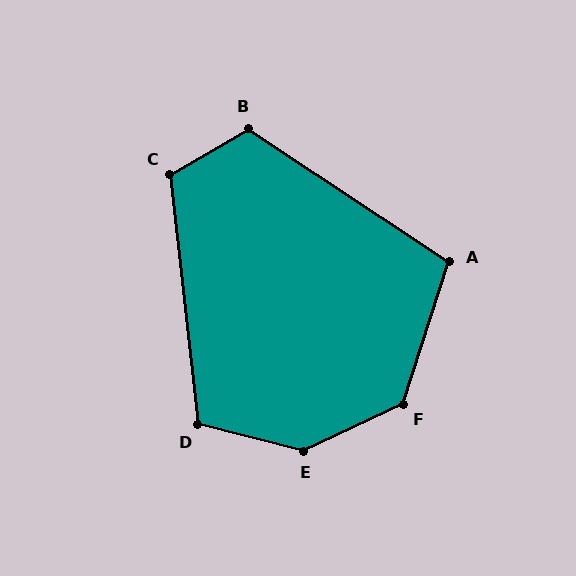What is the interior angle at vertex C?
Approximately 114 degrees (obtuse).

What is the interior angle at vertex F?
Approximately 133 degrees (obtuse).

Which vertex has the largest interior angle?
E, at approximately 141 degrees.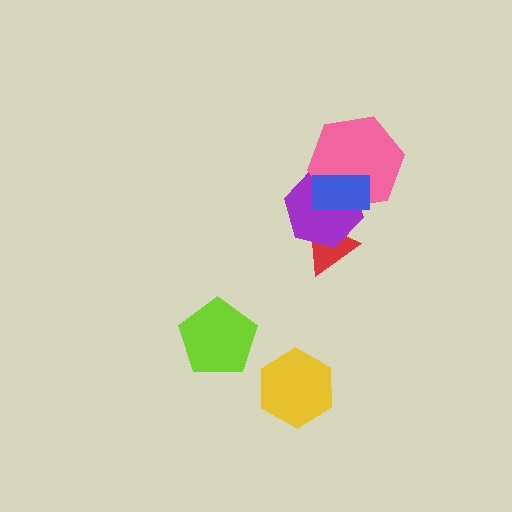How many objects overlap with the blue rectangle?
2 objects overlap with the blue rectangle.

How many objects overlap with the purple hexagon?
3 objects overlap with the purple hexagon.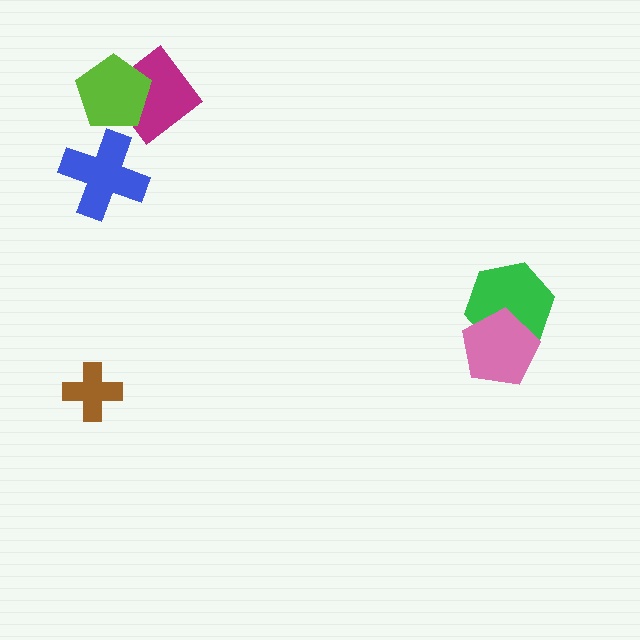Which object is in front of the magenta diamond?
The lime pentagon is in front of the magenta diamond.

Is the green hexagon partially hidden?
Yes, it is partially covered by another shape.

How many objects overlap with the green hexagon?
1 object overlaps with the green hexagon.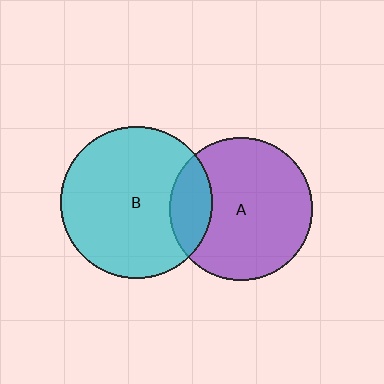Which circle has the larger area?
Circle B (cyan).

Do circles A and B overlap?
Yes.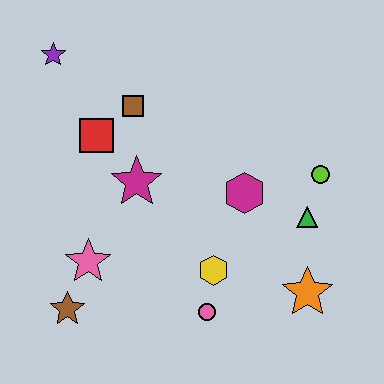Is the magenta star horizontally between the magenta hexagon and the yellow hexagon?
No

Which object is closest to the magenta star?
The red square is closest to the magenta star.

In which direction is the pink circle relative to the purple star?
The pink circle is below the purple star.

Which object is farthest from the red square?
The orange star is farthest from the red square.